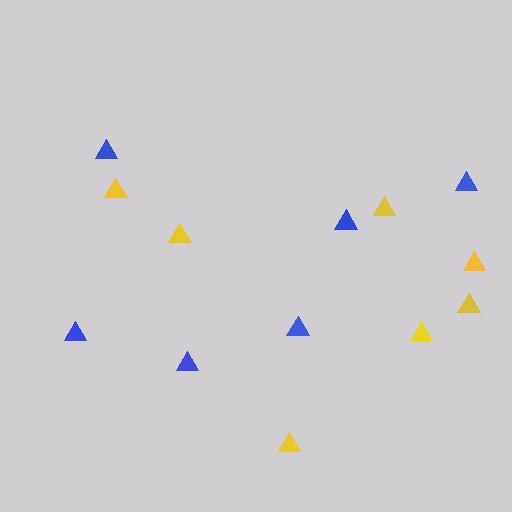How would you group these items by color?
There are 2 groups: one group of yellow triangles (7) and one group of blue triangles (6).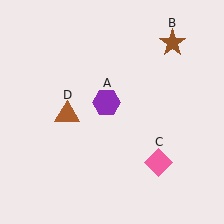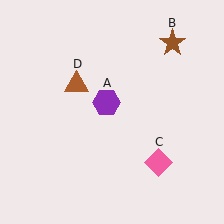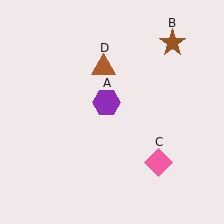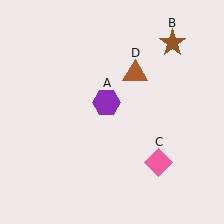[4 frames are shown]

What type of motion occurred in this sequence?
The brown triangle (object D) rotated clockwise around the center of the scene.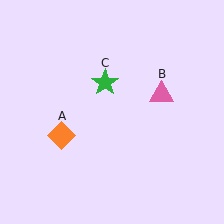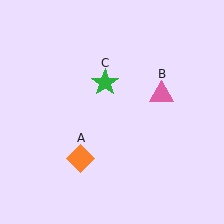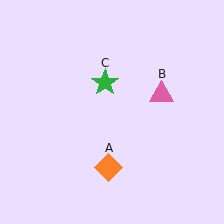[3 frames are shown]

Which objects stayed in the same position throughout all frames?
Pink triangle (object B) and green star (object C) remained stationary.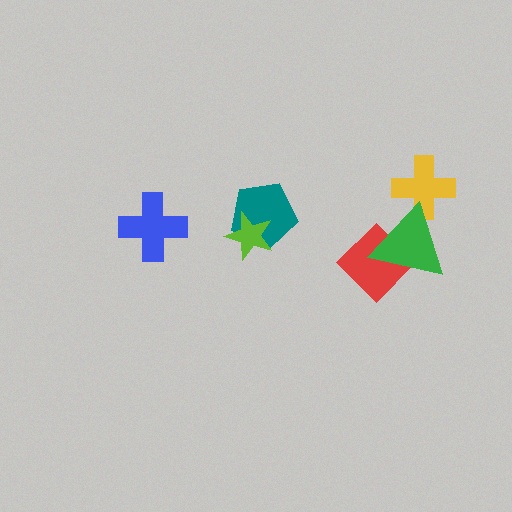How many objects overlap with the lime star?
1 object overlaps with the lime star.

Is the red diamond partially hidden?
Yes, it is partially covered by another shape.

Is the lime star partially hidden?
No, no other shape covers it.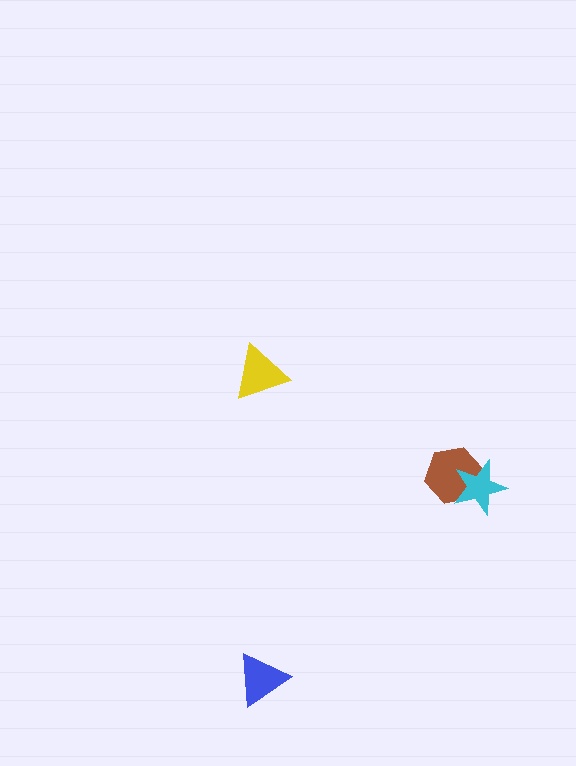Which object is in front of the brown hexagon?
The cyan star is in front of the brown hexagon.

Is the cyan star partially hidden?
No, no other shape covers it.